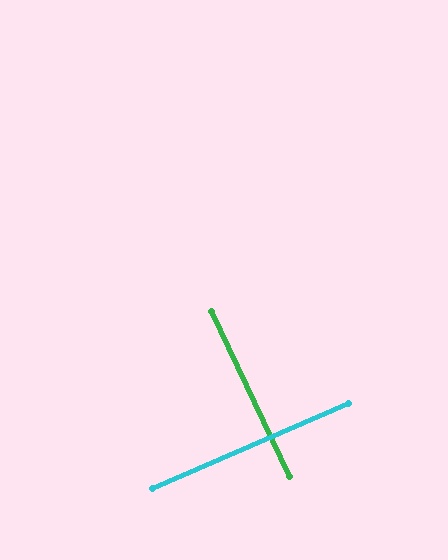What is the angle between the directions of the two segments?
Approximately 88 degrees.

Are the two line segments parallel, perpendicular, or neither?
Perpendicular — they meet at approximately 88°.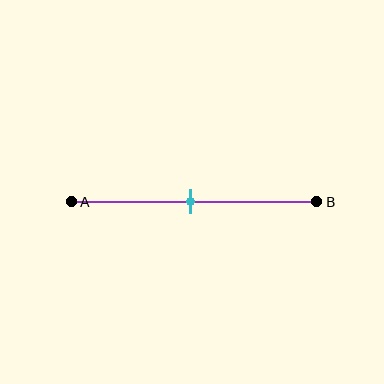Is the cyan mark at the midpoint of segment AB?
Yes, the mark is approximately at the midpoint.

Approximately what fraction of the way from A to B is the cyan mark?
The cyan mark is approximately 50% of the way from A to B.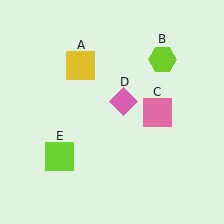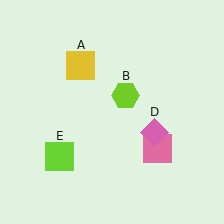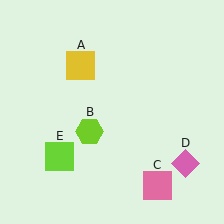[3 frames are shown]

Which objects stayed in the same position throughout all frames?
Yellow square (object A) and lime square (object E) remained stationary.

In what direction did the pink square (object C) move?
The pink square (object C) moved down.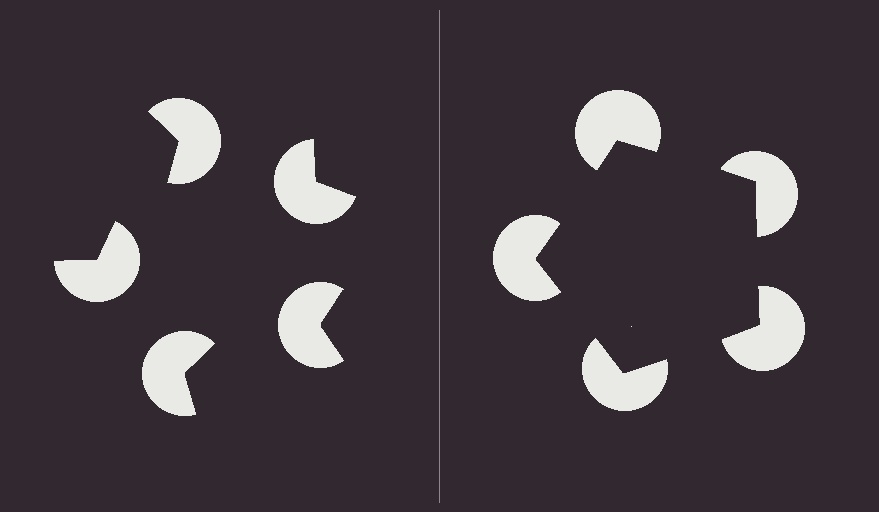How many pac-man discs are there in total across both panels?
10 — 5 on each side.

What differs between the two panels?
The pac-man discs are positioned identically on both sides; only the wedge orientations differ. On the right they align to a pentagon; on the left they are misaligned.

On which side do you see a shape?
An illusory pentagon appears on the right side. On the left side the wedge cuts are rotated, so no coherent shape forms.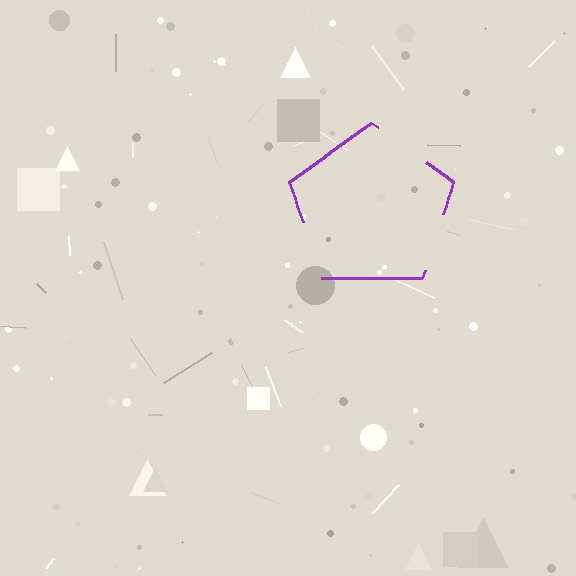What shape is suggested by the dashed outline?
The dashed outline suggests a pentagon.